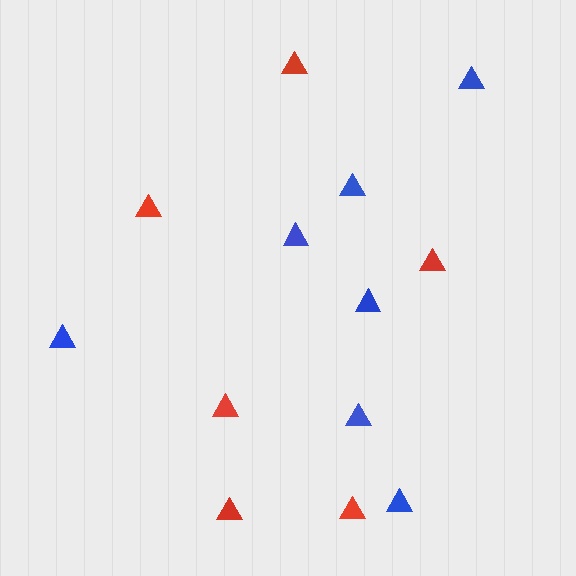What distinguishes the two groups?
There are 2 groups: one group of red triangles (6) and one group of blue triangles (7).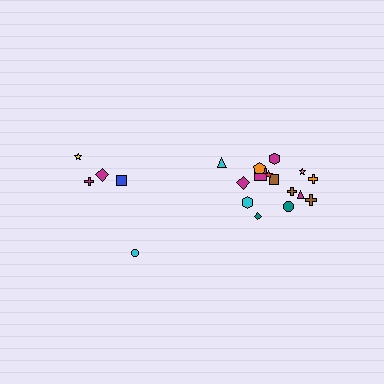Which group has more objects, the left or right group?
The right group.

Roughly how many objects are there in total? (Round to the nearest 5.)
Roughly 20 objects in total.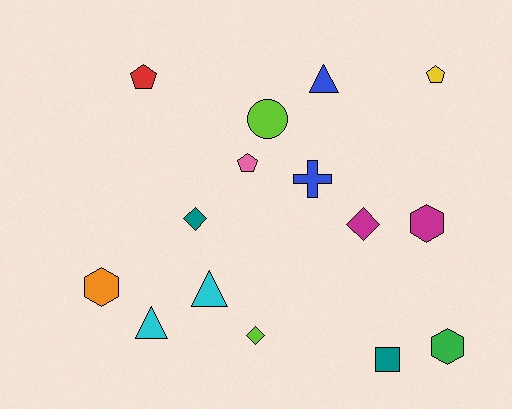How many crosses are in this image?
There is 1 cross.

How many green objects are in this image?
There is 1 green object.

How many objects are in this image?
There are 15 objects.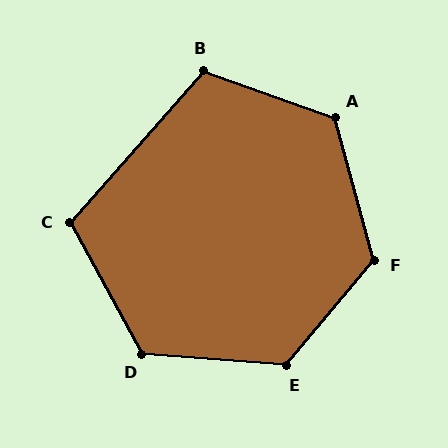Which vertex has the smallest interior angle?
C, at approximately 110 degrees.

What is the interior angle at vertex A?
Approximately 124 degrees (obtuse).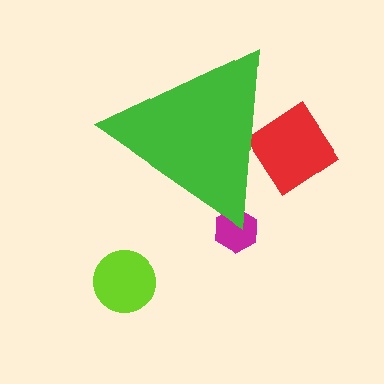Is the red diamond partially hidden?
Yes, the red diamond is partially hidden behind the green triangle.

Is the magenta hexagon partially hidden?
Yes, the magenta hexagon is partially hidden behind the green triangle.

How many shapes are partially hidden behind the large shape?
2 shapes are partially hidden.